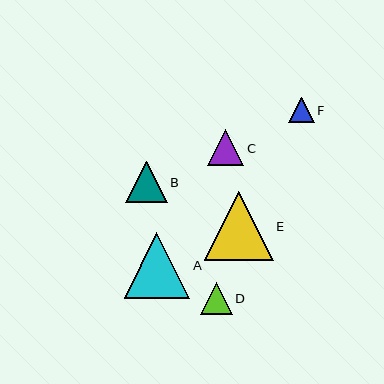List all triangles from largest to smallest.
From largest to smallest: E, A, B, C, D, F.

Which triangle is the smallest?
Triangle F is the smallest with a size of approximately 25 pixels.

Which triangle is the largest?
Triangle E is the largest with a size of approximately 69 pixels.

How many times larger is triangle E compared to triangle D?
Triangle E is approximately 2.2 times the size of triangle D.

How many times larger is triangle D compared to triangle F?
Triangle D is approximately 1.2 times the size of triangle F.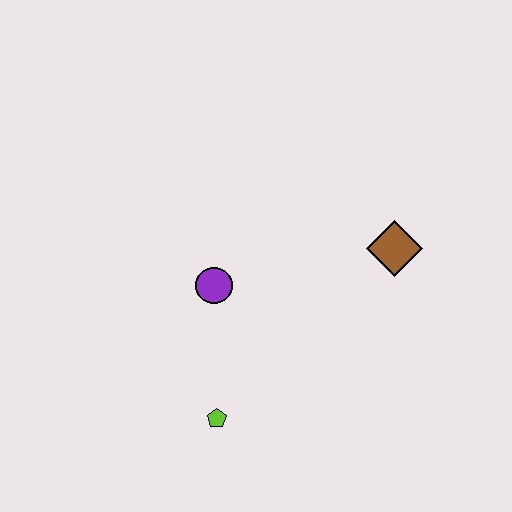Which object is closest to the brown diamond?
The purple circle is closest to the brown diamond.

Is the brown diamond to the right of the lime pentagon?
Yes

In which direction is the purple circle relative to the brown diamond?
The purple circle is to the left of the brown diamond.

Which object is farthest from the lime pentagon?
The brown diamond is farthest from the lime pentagon.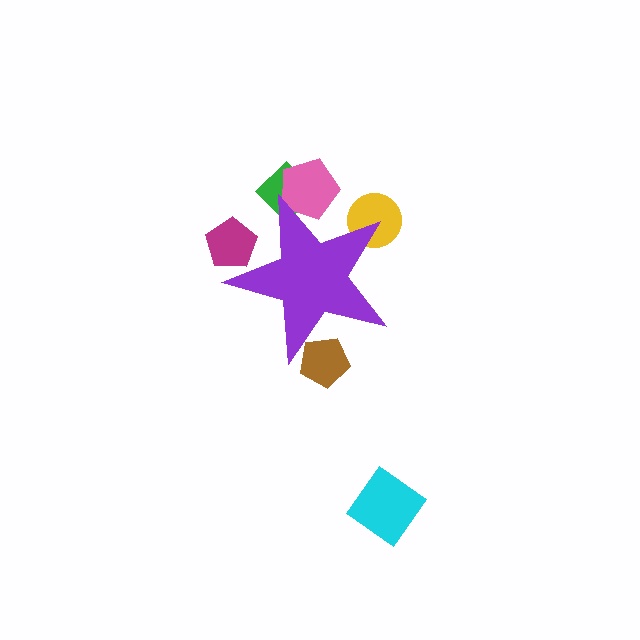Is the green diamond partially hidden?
Yes, the green diamond is partially hidden behind the purple star.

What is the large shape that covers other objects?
A purple star.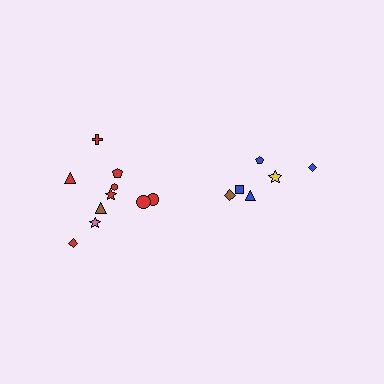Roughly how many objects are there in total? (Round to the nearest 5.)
Roughly 15 objects in total.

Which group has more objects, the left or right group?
The left group.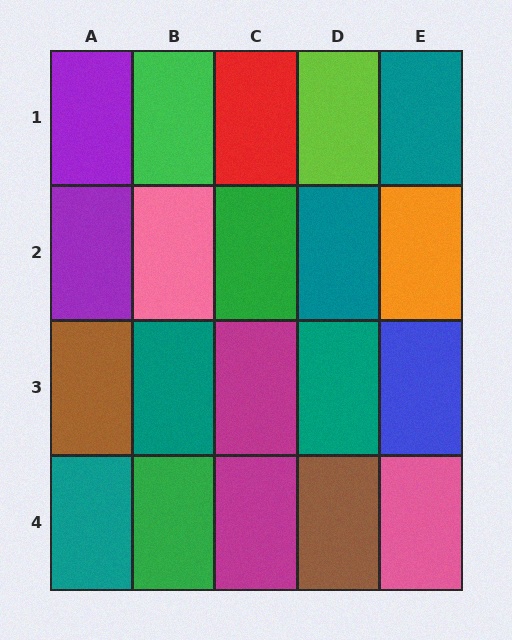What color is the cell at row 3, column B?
Teal.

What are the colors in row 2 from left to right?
Purple, pink, green, teal, orange.